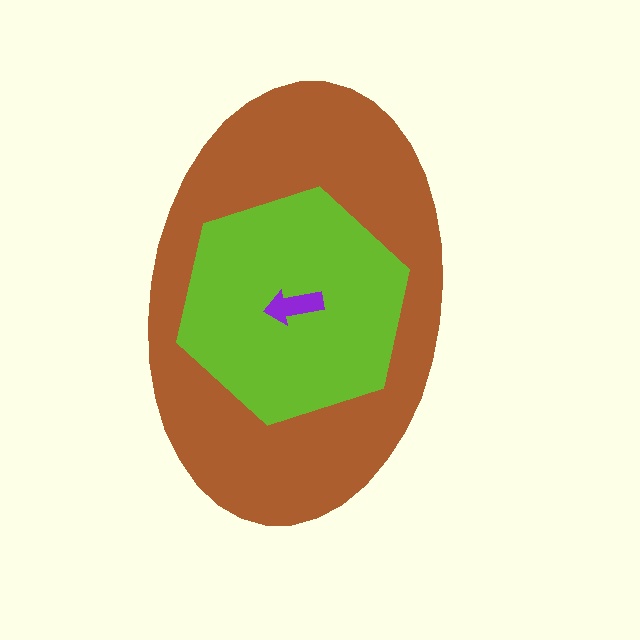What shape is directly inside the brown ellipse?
The lime hexagon.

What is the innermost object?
The purple arrow.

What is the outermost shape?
The brown ellipse.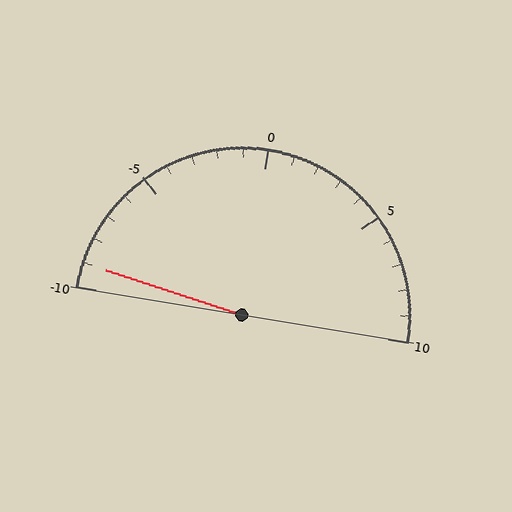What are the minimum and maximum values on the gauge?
The gauge ranges from -10 to 10.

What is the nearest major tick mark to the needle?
The nearest major tick mark is -10.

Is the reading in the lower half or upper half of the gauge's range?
The reading is in the lower half of the range (-10 to 10).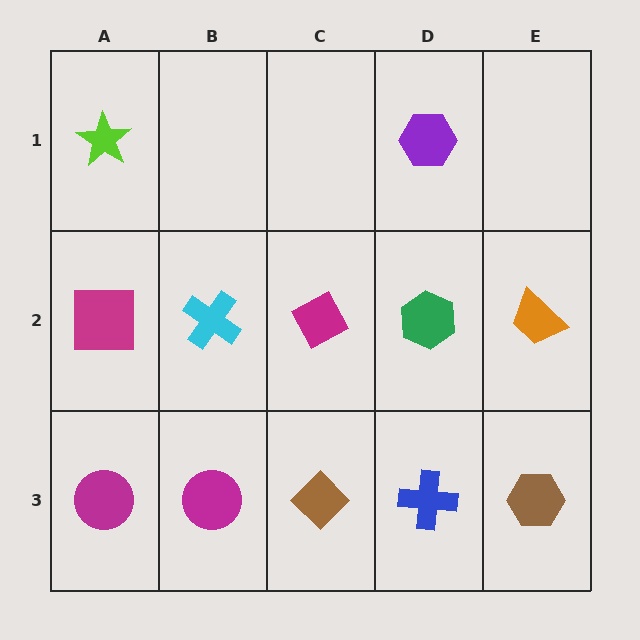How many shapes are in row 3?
5 shapes.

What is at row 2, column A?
A magenta square.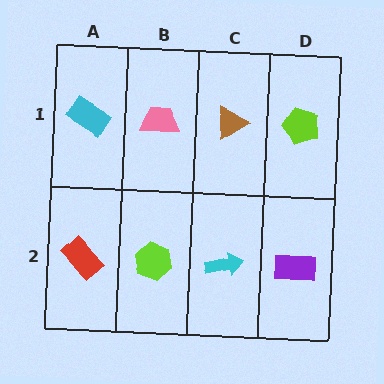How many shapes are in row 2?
4 shapes.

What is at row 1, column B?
A pink trapezoid.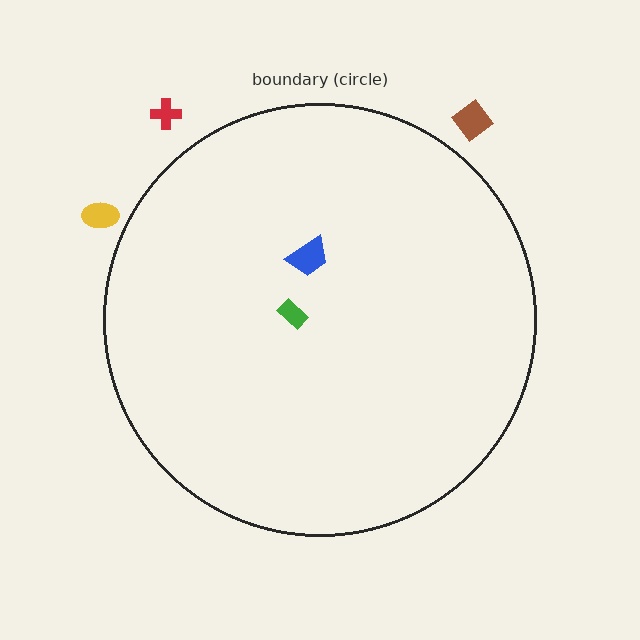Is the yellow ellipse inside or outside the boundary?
Outside.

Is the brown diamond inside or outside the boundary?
Outside.